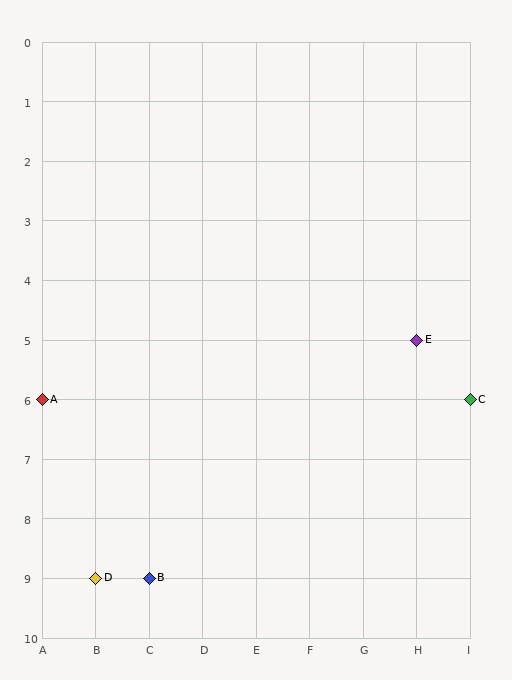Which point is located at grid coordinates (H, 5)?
Point E is at (H, 5).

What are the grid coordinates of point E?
Point E is at grid coordinates (H, 5).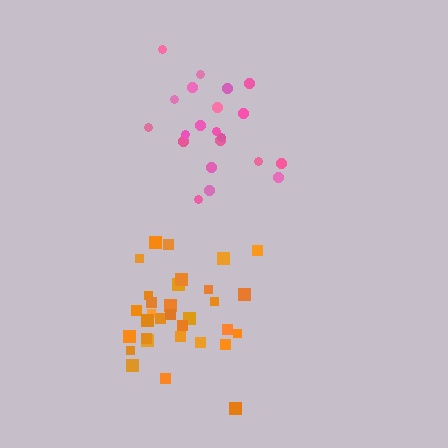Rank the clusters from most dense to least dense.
orange, pink.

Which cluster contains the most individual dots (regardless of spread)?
Orange (32).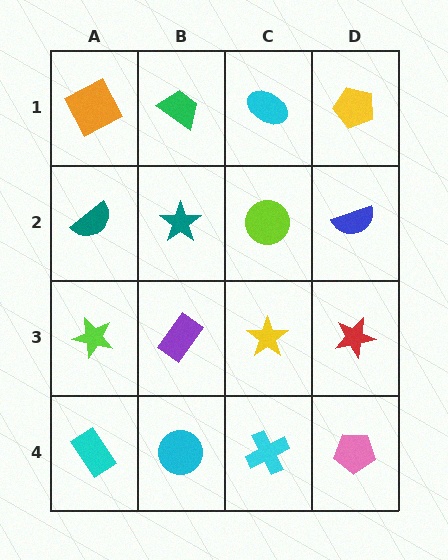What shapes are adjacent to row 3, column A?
A teal semicircle (row 2, column A), a cyan rectangle (row 4, column A), a purple rectangle (row 3, column B).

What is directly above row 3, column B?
A teal star.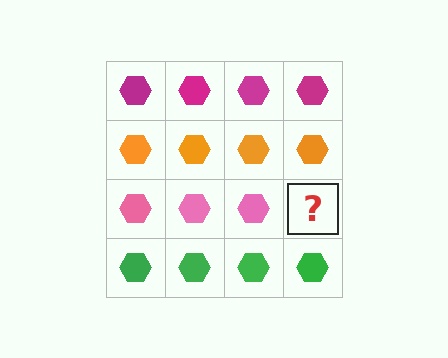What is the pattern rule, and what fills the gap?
The rule is that each row has a consistent color. The gap should be filled with a pink hexagon.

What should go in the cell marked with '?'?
The missing cell should contain a pink hexagon.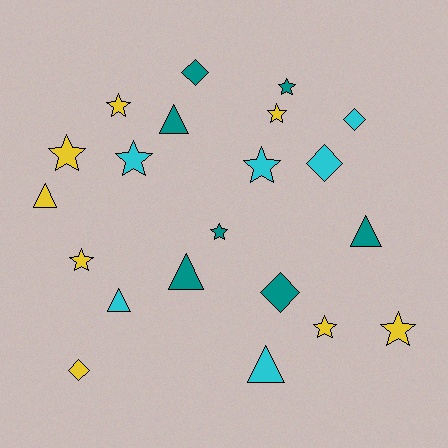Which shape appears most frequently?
Star, with 10 objects.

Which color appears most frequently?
Yellow, with 8 objects.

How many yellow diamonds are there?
There is 1 yellow diamond.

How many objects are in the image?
There are 21 objects.